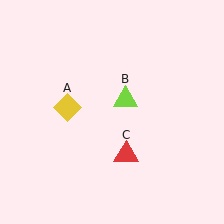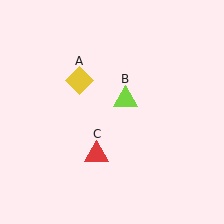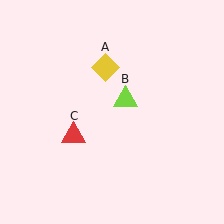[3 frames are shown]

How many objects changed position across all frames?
2 objects changed position: yellow diamond (object A), red triangle (object C).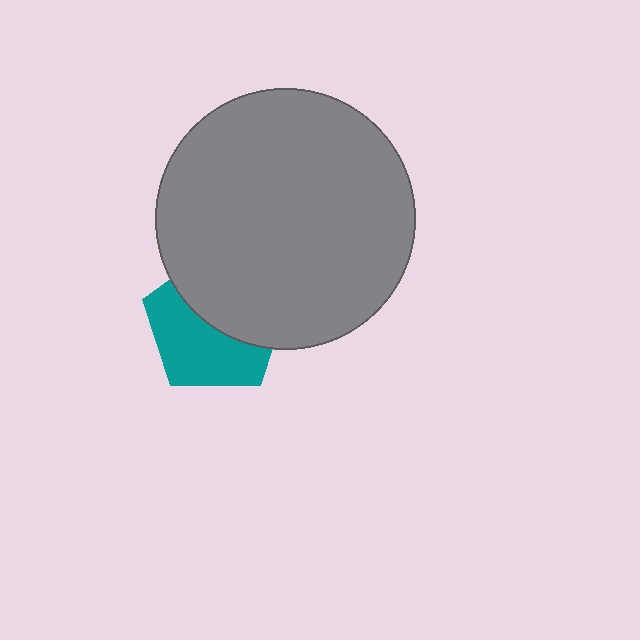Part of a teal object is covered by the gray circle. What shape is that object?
It is a pentagon.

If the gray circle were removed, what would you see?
You would see the complete teal pentagon.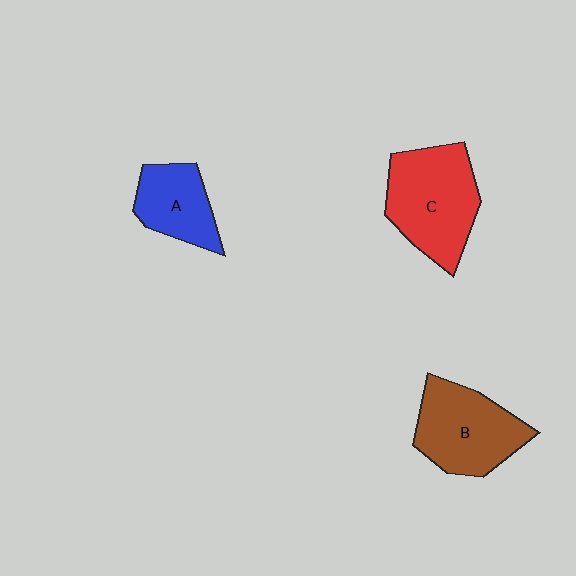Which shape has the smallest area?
Shape A (blue).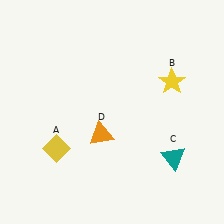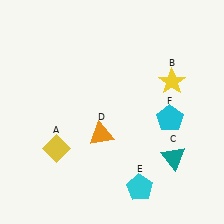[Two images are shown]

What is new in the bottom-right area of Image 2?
A cyan pentagon (F) was added in the bottom-right area of Image 2.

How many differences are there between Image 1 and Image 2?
There are 2 differences between the two images.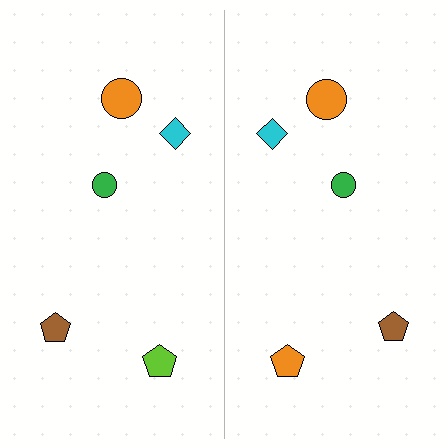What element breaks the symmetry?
The orange pentagon on the right side breaks the symmetry — its mirror counterpart is lime.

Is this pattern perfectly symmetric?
No, the pattern is not perfectly symmetric. The orange pentagon on the right side breaks the symmetry — its mirror counterpart is lime.